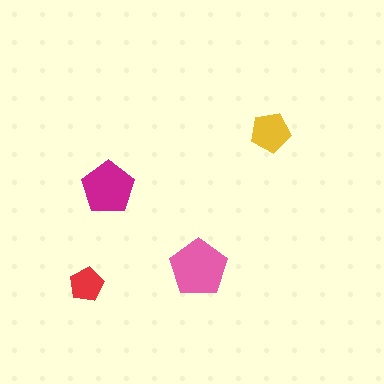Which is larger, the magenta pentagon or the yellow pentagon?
The magenta one.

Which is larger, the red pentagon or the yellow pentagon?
The yellow one.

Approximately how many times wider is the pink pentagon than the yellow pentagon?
About 1.5 times wider.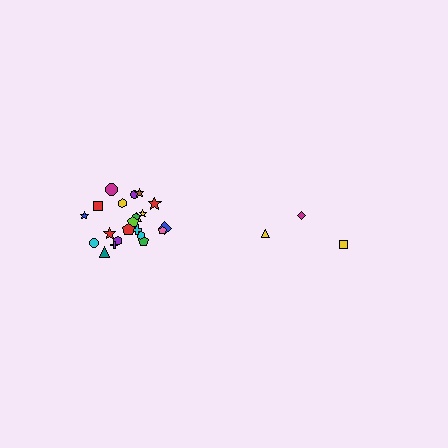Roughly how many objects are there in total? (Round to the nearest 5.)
Roughly 25 objects in total.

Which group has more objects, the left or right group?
The left group.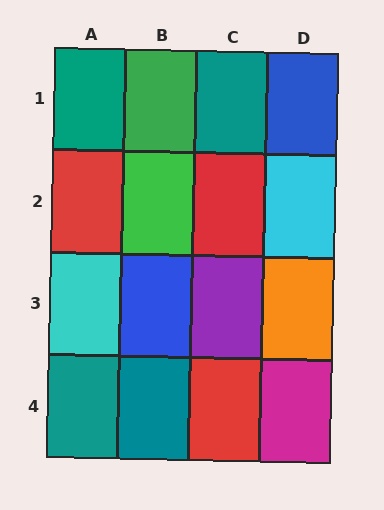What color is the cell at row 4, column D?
Magenta.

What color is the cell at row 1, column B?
Green.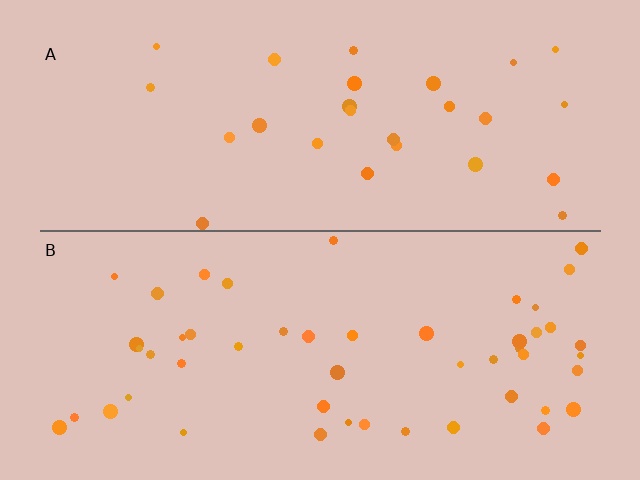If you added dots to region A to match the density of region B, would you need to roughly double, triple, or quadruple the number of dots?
Approximately double.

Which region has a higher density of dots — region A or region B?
B (the bottom).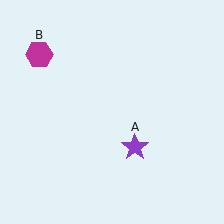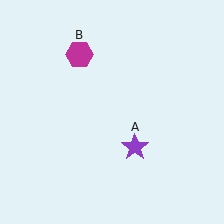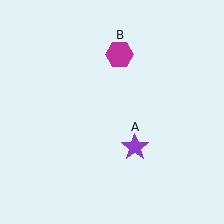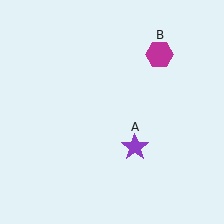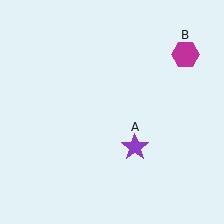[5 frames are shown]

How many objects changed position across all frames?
1 object changed position: magenta hexagon (object B).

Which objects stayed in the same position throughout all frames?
Purple star (object A) remained stationary.